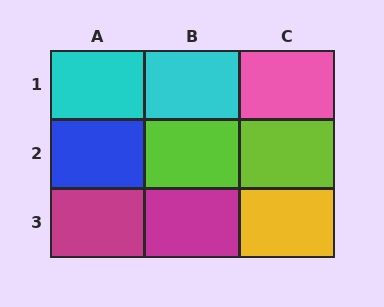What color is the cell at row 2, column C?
Lime.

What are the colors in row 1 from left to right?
Cyan, cyan, pink.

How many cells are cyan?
2 cells are cyan.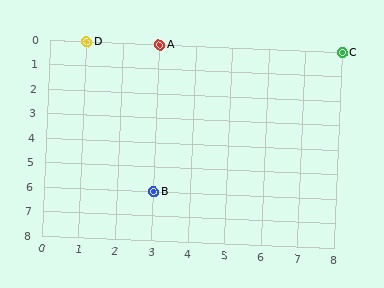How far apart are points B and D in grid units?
Points B and D are 2 columns and 6 rows apart (about 6.3 grid units diagonally).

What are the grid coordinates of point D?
Point D is at grid coordinates (1, 0).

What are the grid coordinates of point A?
Point A is at grid coordinates (3, 0).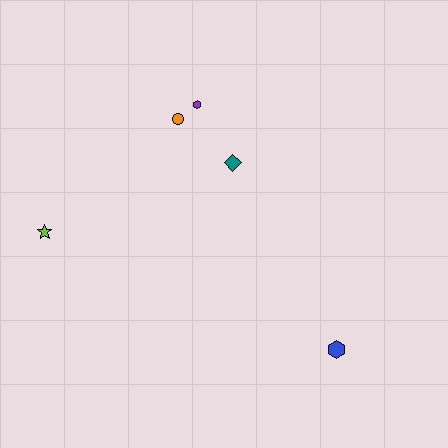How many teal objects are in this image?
There is 1 teal object.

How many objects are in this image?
There are 5 objects.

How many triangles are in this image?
There are no triangles.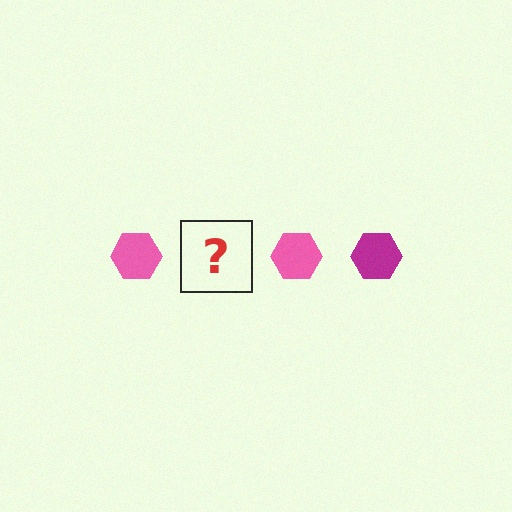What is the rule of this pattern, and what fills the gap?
The rule is that the pattern cycles through pink, magenta hexagons. The gap should be filled with a magenta hexagon.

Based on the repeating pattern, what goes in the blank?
The blank should be a magenta hexagon.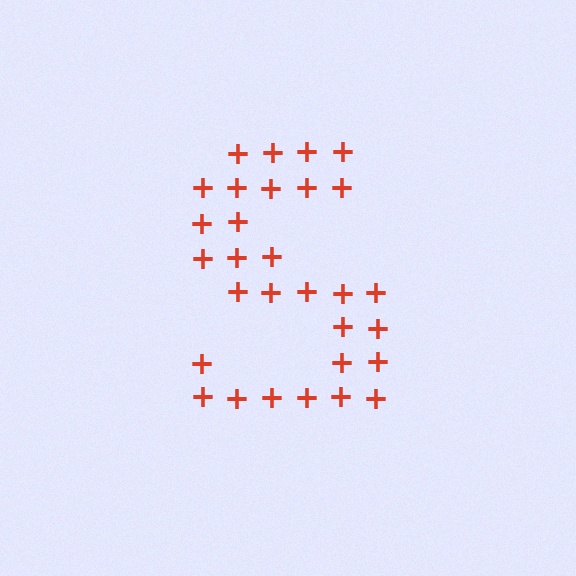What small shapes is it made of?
It is made of small plus signs.